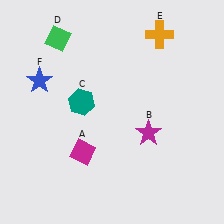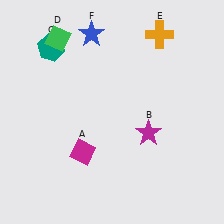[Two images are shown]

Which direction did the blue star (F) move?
The blue star (F) moved right.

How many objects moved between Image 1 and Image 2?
2 objects moved between the two images.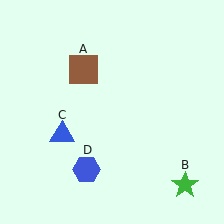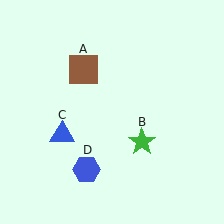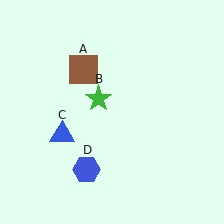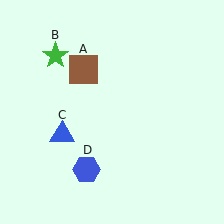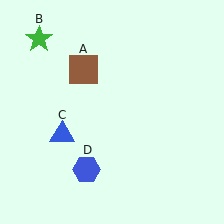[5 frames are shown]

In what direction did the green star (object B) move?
The green star (object B) moved up and to the left.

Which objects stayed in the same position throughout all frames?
Brown square (object A) and blue triangle (object C) and blue hexagon (object D) remained stationary.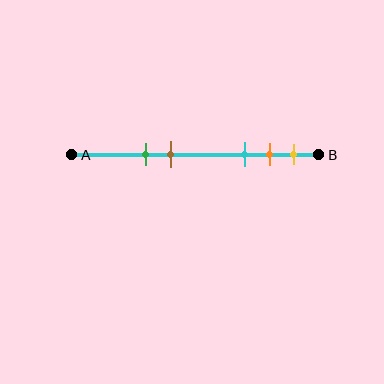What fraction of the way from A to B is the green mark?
The green mark is approximately 30% (0.3) of the way from A to B.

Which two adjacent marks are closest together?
The orange and yellow marks are the closest adjacent pair.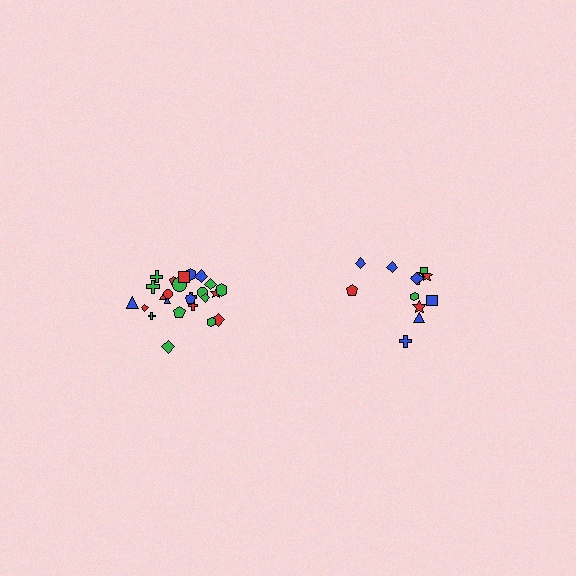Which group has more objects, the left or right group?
The left group.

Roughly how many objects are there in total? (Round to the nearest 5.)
Roughly 35 objects in total.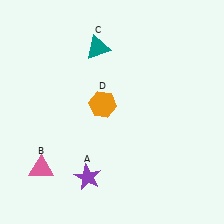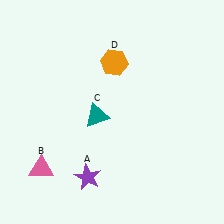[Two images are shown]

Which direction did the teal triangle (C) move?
The teal triangle (C) moved down.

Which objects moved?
The objects that moved are: the teal triangle (C), the orange hexagon (D).